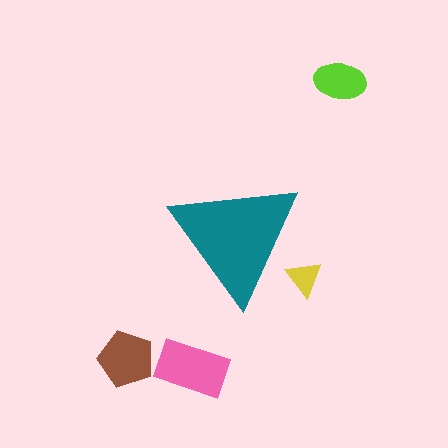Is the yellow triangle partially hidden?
Yes, the yellow triangle is partially hidden behind the teal triangle.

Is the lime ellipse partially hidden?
No, the lime ellipse is fully visible.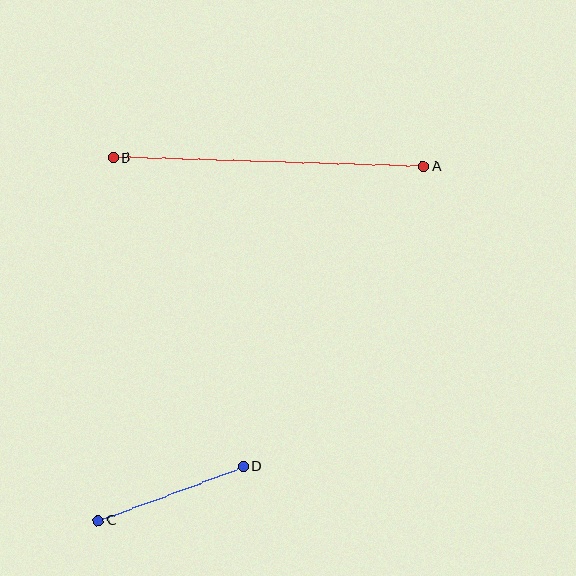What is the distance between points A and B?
The distance is approximately 310 pixels.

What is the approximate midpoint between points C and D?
The midpoint is at approximately (171, 494) pixels.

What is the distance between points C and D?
The distance is approximately 155 pixels.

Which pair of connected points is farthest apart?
Points A and B are farthest apart.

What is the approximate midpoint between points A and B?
The midpoint is at approximately (268, 162) pixels.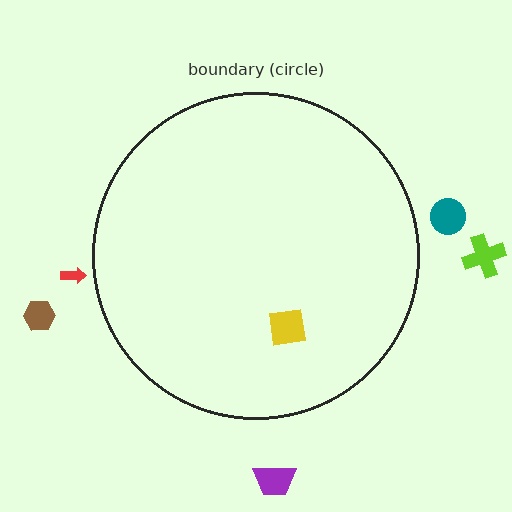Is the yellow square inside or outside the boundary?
Inside.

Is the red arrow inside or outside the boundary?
Outside.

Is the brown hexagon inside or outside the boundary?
Outside.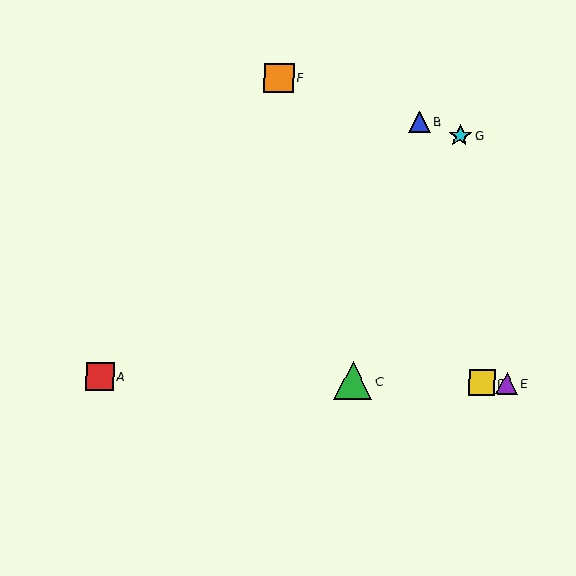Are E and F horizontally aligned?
No, E is at y≈383 and F is at y≈78.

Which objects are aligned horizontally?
Objects A, C, D, E are aligned horizontally.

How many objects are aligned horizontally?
4 objects (A, C, D, E) are aligned horizontally.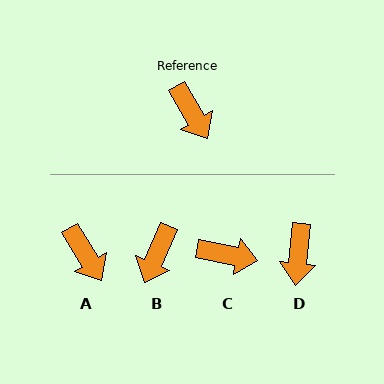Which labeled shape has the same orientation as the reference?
A.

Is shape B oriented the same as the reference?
No, it is off by about 54 degrees.